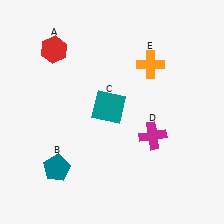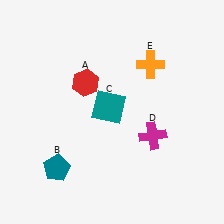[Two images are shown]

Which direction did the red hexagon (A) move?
The red hexagon (A) moved down.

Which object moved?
The red hexagon (A) moved down.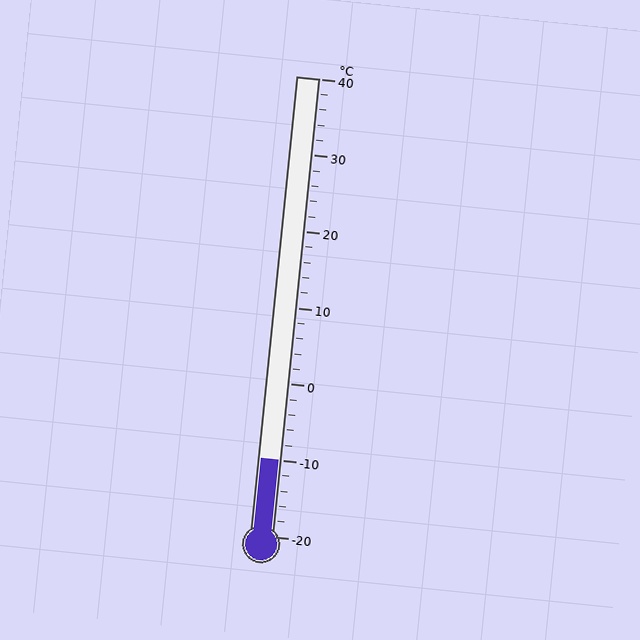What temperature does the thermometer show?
The thermometer shows approximately -10°C.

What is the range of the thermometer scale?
The thermometer scale ranges from -20°C to 40°C.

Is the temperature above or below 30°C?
The temperature is below 30°C.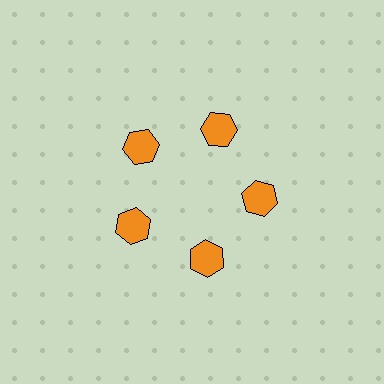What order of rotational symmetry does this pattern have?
This pattern has 5-fold rotational symmetry.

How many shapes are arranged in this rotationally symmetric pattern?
There are 5 shapes, arranged in 5 groups of 1.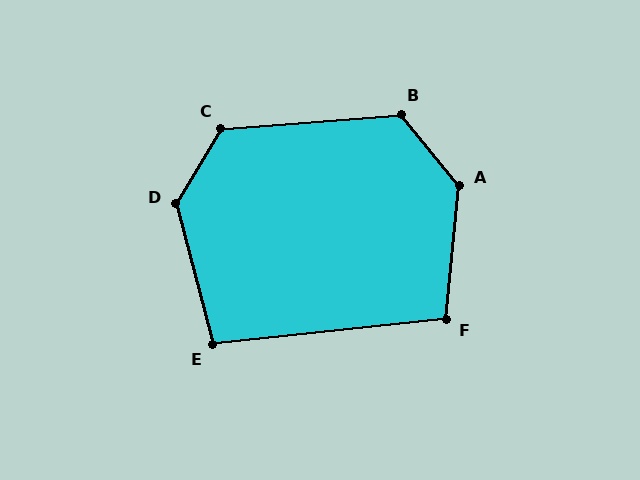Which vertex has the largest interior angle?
A, at approximately 135 degrees.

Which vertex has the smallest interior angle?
E, at approximately 99 degrees.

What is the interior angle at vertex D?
Approximately 134 degrees (obtuse).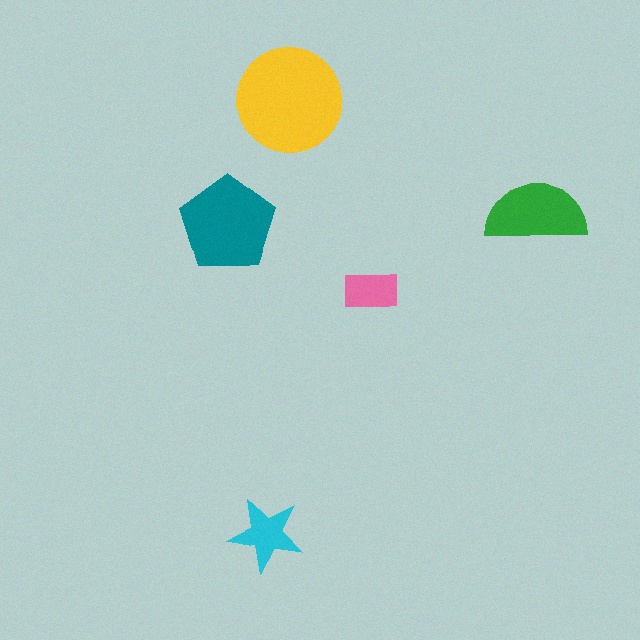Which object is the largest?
The yellow circle.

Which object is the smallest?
The pink rectangle.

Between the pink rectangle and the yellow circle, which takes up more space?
The yellow circle.